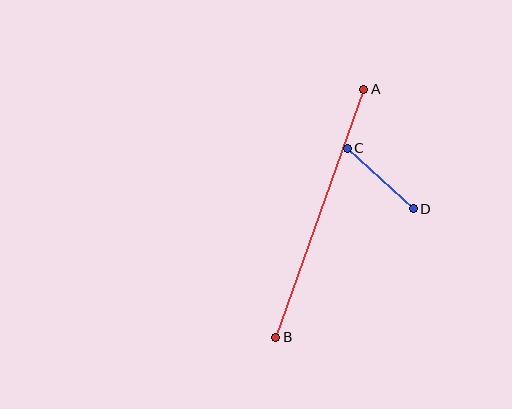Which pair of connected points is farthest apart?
Points A and B are farthest apart.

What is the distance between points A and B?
The distance is approximately 263 pixels.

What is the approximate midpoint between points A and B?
The midpoint is at approximately (320, 213) pixels.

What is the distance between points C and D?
The distance is approximately 89 pixels.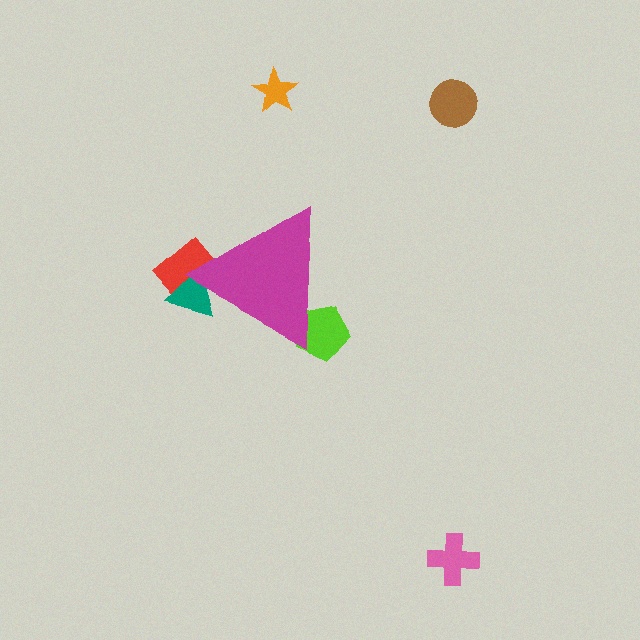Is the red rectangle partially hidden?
Yes, the red rectangle is partially hidden behind the magenta triangle.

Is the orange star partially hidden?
No, the orange star is fully visible.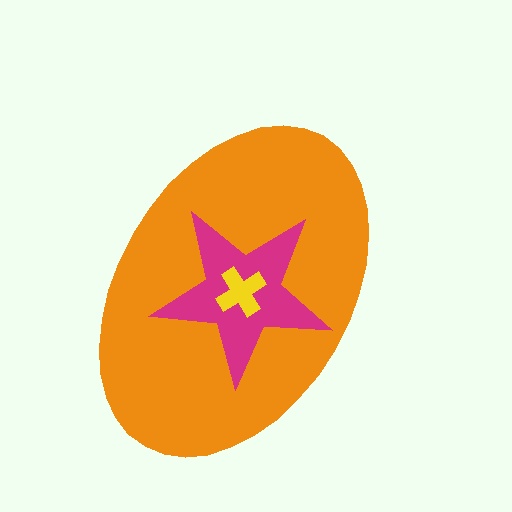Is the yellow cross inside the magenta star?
Yes.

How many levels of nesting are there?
3.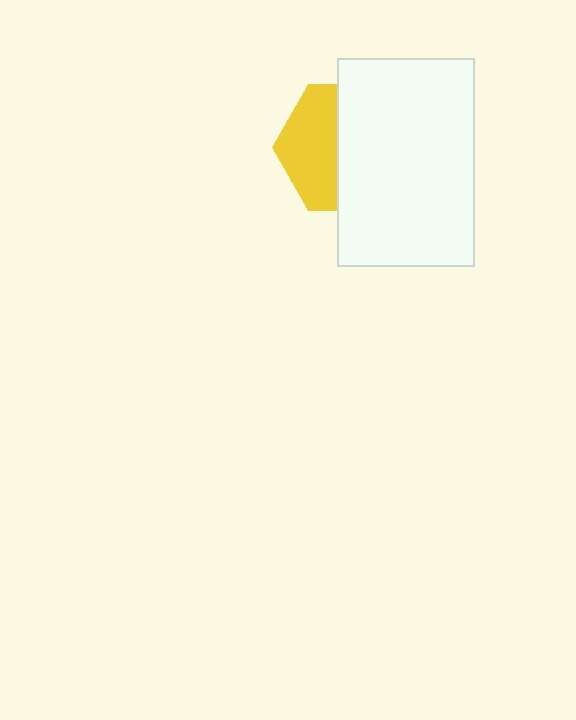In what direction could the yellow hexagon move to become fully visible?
The yellow hexagon could move left. That would shift it out from behind the white rectangle entirely.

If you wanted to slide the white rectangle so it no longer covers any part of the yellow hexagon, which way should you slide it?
Slide it right — that is the most direct way to separate the two shapes.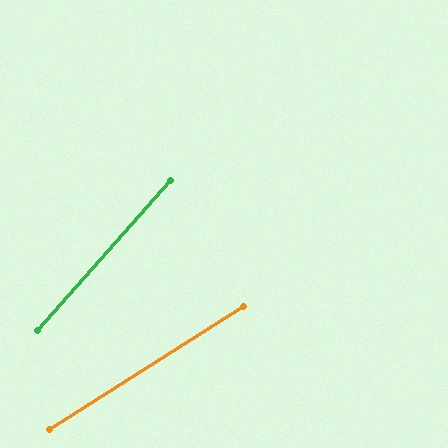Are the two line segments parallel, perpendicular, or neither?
Neither parallel nor perpendicular — they differ by about 16°.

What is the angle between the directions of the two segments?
Approximately 16 degrees.